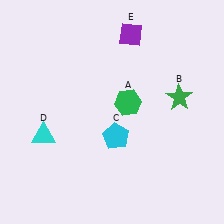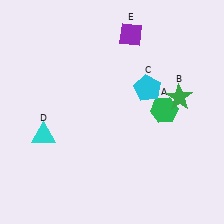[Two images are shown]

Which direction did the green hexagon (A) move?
The green hexagon (A) moved right.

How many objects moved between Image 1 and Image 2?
2 objects moved between the two images.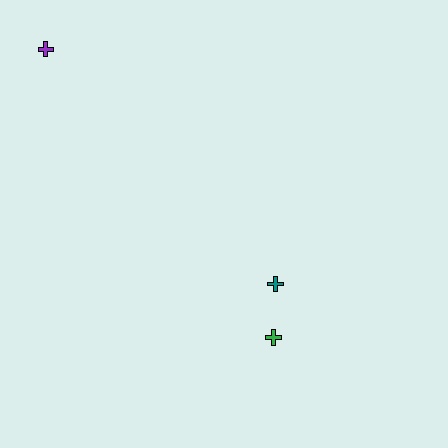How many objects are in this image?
There are 3 objects.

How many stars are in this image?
There are no stars.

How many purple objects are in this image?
There is 1 purple object.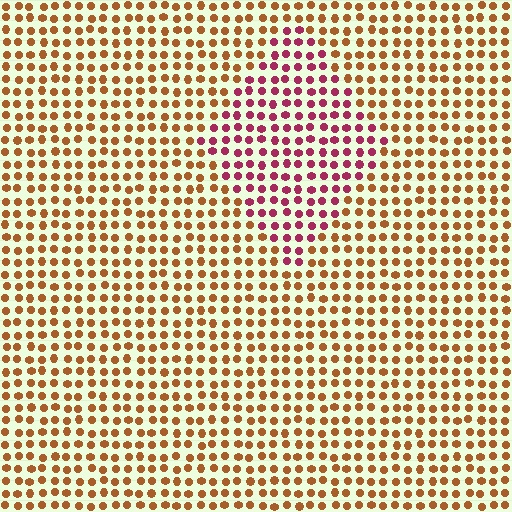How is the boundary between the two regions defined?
The boundary is defined purely by a slight shift in hue (about 50 degrees). Spacing, size, and orientation are identical on both sides.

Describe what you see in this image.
The image is filled with small brown elements in a uniform arrangement. A diamond-shaped region is visible where the elements are tinted to a slightly different hue, forming a subtle color boundary.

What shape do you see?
I see a diamond.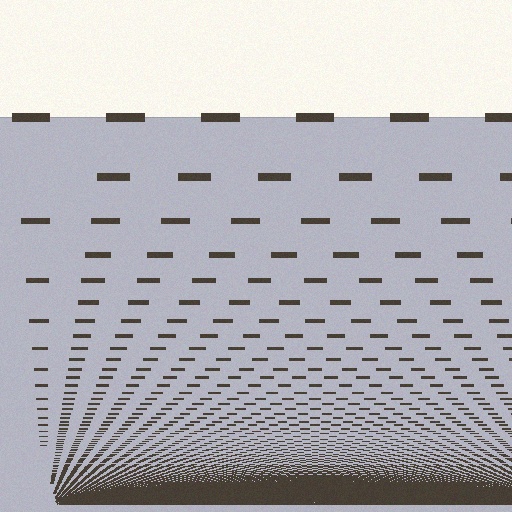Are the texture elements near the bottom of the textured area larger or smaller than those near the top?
Smaller. The gradient is inverted — elements near the bottom are smaller and denser.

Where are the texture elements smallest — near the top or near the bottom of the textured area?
Near the bottom.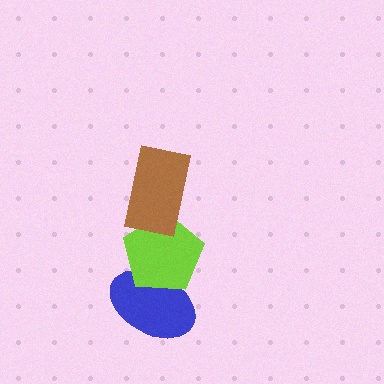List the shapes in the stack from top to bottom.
From top to bottom: the brown rectangle, the lime pentagon, the blue ellipse.